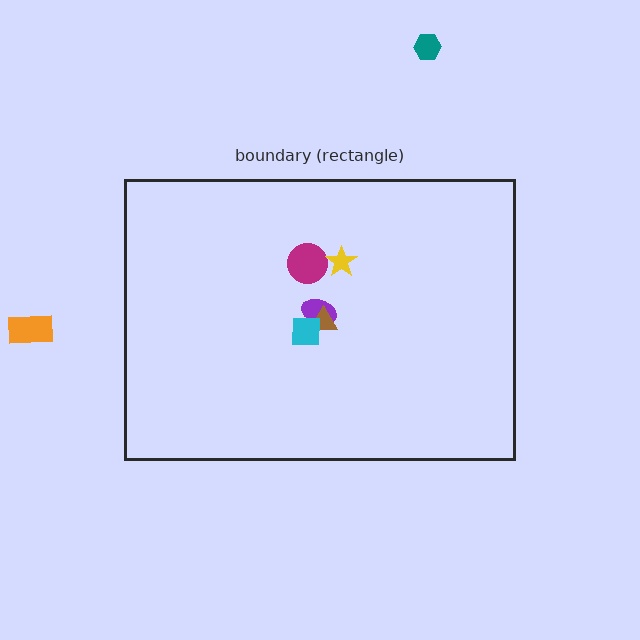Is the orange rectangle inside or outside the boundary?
Outside.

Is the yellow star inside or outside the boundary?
Inside.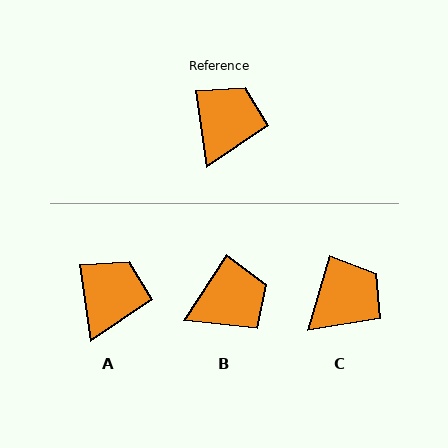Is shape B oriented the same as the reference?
No, it is off by about 40 degrees.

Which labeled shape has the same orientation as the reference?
A.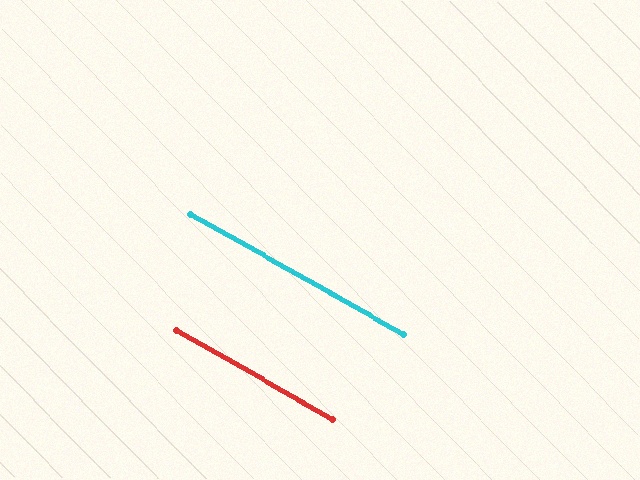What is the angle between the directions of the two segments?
Approximately 0 degrees.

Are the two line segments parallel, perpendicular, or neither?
Parallel — their directions differ by only 0.3°.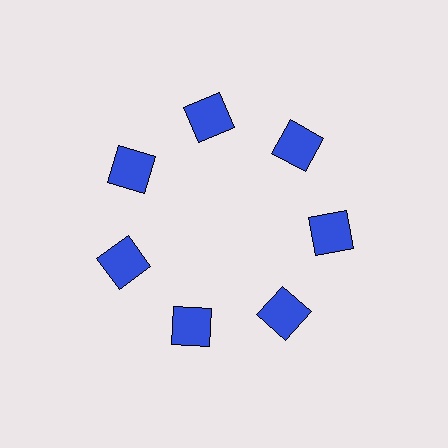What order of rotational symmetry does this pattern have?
This pattern has 7-fold rotational symmetry.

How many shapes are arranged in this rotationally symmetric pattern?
There are 7 shapes, arranged in 7 groups of 1.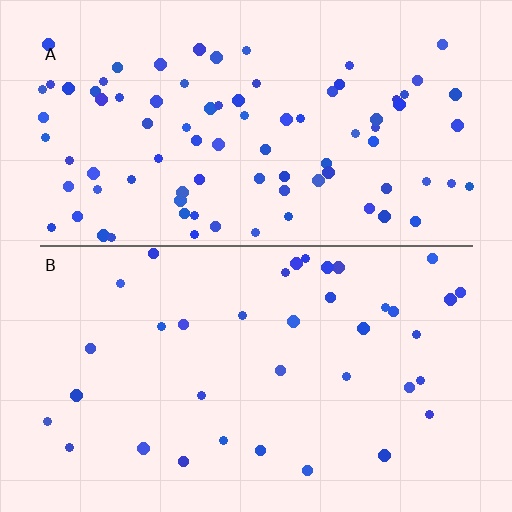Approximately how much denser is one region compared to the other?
Approximately 2.4× — region A over region B.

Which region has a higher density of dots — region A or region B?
A (the top).